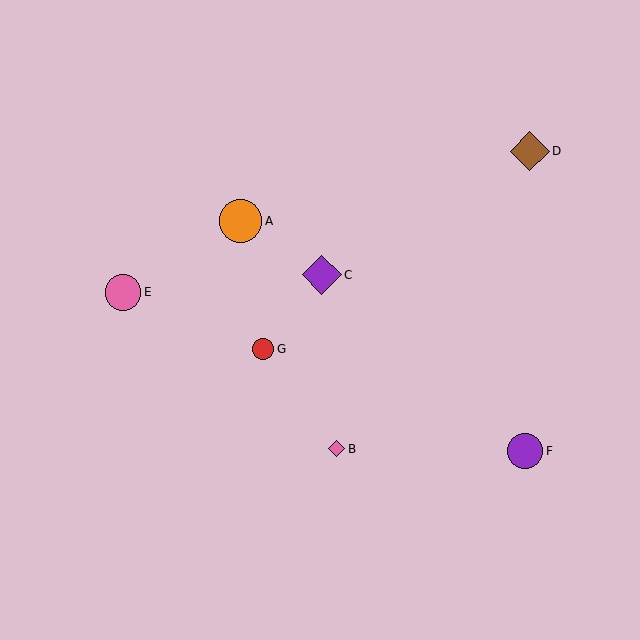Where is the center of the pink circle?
The center of the pink circle is at (123, 292).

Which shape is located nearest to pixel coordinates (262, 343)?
The red circle (labeled G) at (263, 349) is nearest to that location.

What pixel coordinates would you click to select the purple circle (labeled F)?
Click at (525, 451) to select the purple circle F.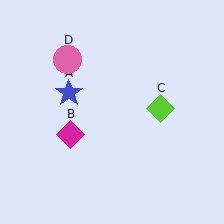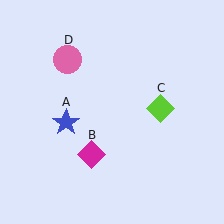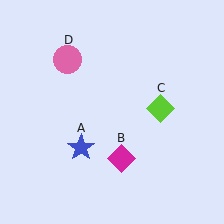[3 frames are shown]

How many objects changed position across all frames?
2 objects changed position: blue star (object A), magenta diamond (object B).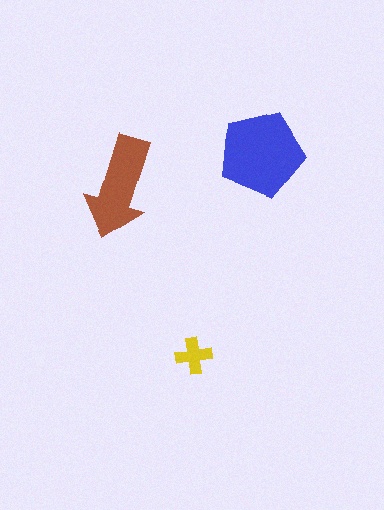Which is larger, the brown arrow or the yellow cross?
The brown arrow.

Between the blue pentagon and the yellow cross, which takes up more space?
The blue pentagon.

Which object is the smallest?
The yellow cross.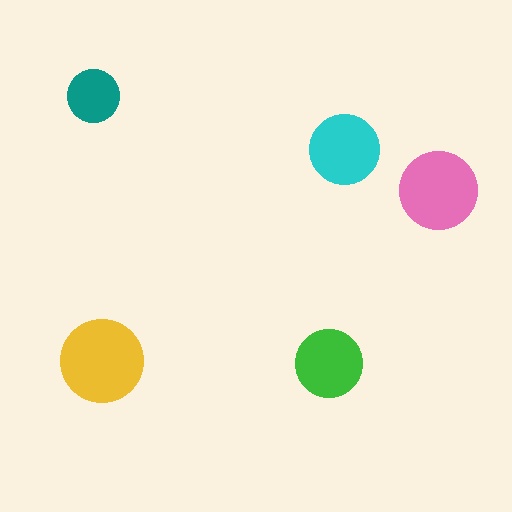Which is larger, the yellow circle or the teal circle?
The yellow one.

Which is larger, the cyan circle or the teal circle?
The cyan one.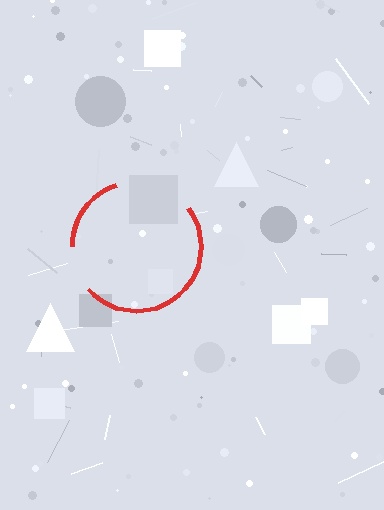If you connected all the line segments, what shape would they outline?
They would outline a circle.